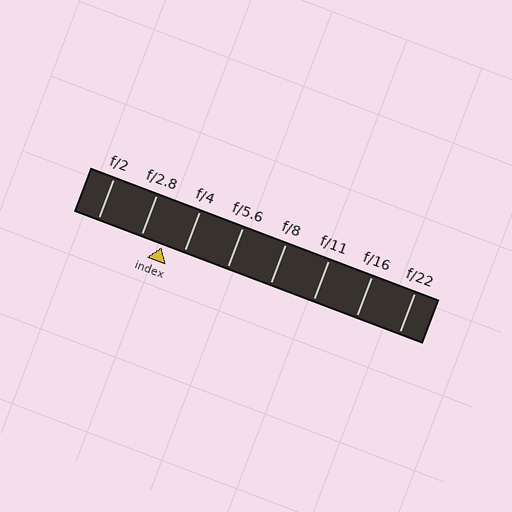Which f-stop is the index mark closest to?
The index mark is closest to f/4.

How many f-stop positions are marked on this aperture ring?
There are 8 f-stop positions marked.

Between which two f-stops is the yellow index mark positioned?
The index mark is between f/2.8 and f/4.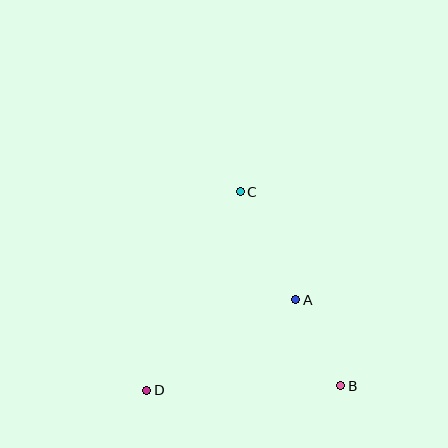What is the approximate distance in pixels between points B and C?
The distance between B and C is approximately 219 pixels.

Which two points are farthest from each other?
Points C and D are farthest from each other.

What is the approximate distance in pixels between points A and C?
The distance between A and C is approximately 122 pixels.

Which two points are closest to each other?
Points A and B are closest to each other.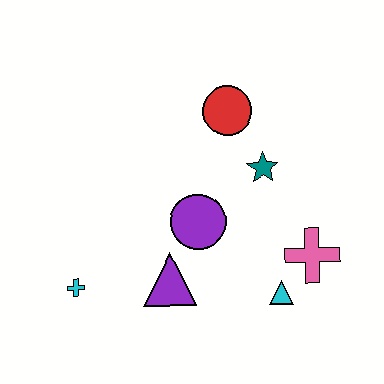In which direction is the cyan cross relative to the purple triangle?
The cyan cross is to the left of the purple triangle.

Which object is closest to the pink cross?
The cyan triangle is closest to the pink cross.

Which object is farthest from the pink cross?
The cyan cross is farthest from the pink cross.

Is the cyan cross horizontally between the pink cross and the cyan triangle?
No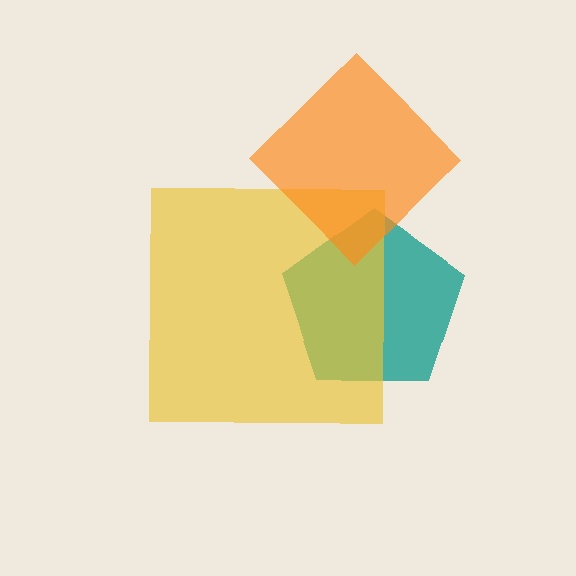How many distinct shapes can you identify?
There are 3 distinct shapes: a teal pentagon, a yellow square, an orange diamond.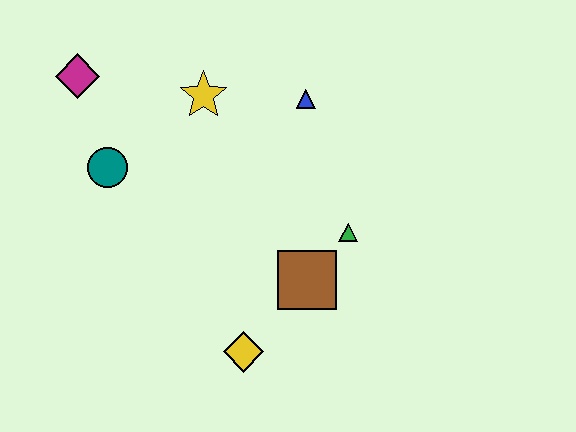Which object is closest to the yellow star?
The blue triangle is closest to the yellow star.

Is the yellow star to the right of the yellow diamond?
No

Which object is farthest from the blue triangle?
The yellow diamond is farthest from the blue triangle.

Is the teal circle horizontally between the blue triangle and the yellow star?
No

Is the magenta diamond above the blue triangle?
Yes